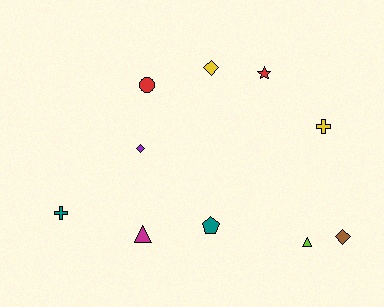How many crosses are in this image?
There are 2 crosses.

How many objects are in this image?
There are 10 objects.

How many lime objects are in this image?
There is 1 lime object.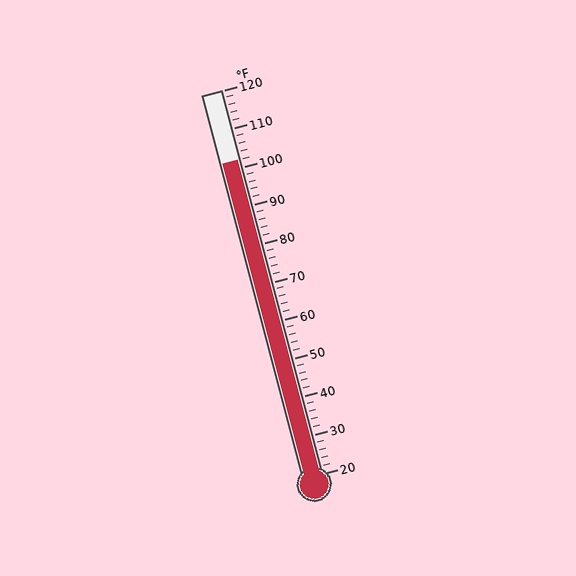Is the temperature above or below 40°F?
The temperature is above 40°F.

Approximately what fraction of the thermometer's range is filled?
The thermometer is filled to approximately 80% of its range.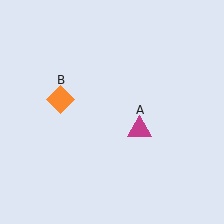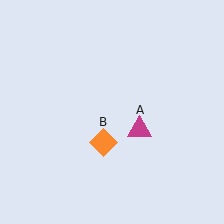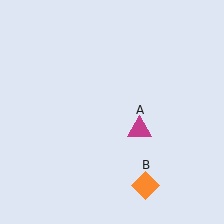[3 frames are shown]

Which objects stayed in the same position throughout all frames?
Magenta triangle (object A) remained stationary.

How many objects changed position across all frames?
1 object changed position: orange diamond (object B).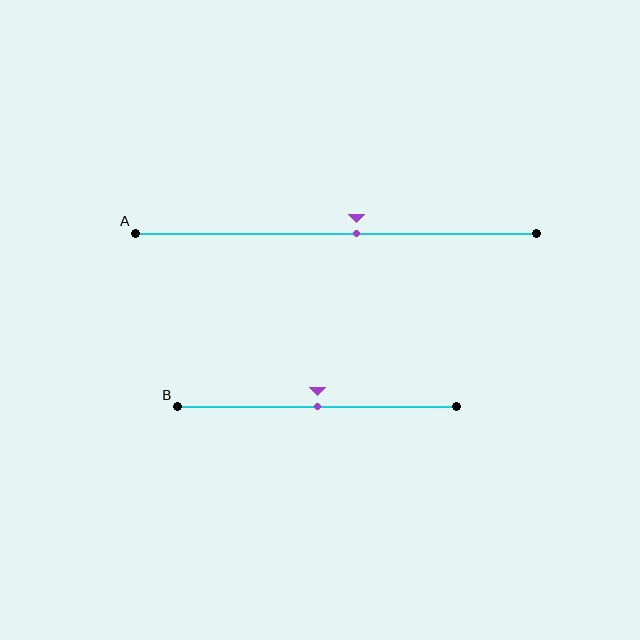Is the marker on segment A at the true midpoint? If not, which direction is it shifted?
No, the marker on segment A is shifted to the right by about 5% of the segment length.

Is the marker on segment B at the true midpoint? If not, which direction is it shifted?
Yes, the marker on segment B is at the true midpoint.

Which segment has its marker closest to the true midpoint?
Segment B has its marker closest to the true midpoint.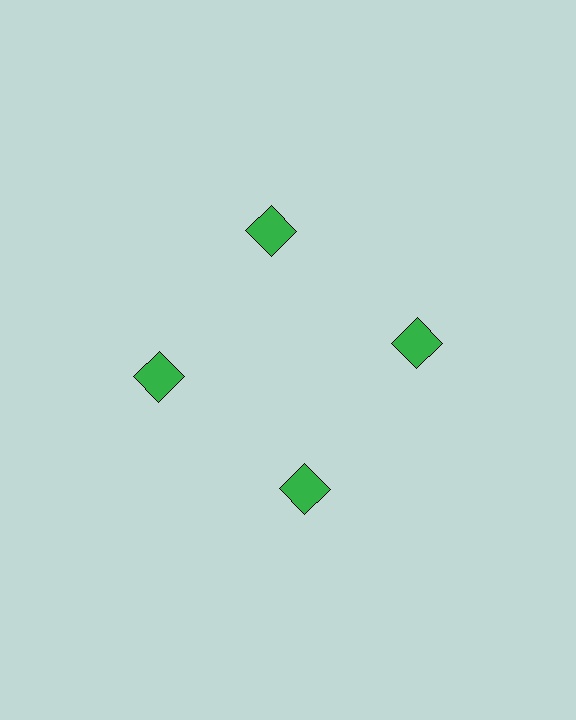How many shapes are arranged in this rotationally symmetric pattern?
There are 4 shapes, arranged in 4 groups of 1.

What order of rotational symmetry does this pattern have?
This pattern has 4-fold rotational symmetry.